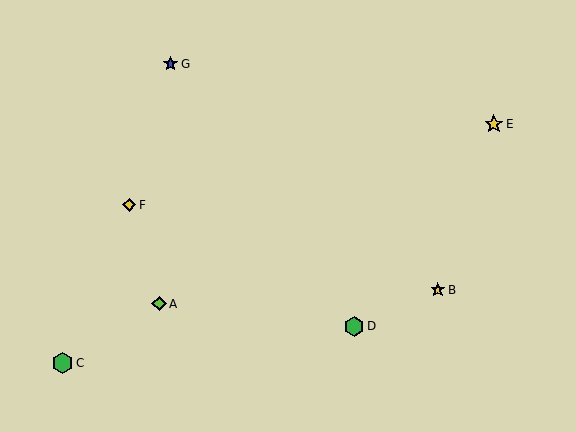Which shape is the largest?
The green hexagon (labeled C) is the largest.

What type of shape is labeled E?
Shape E is a yellow star.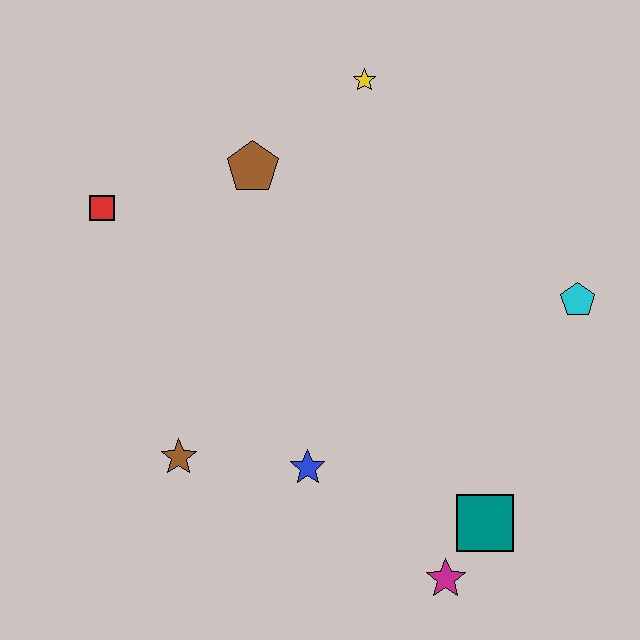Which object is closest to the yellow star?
The brown pentagon is closest to the yellow star.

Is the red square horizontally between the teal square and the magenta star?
No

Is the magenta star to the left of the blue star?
No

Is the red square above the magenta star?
Yes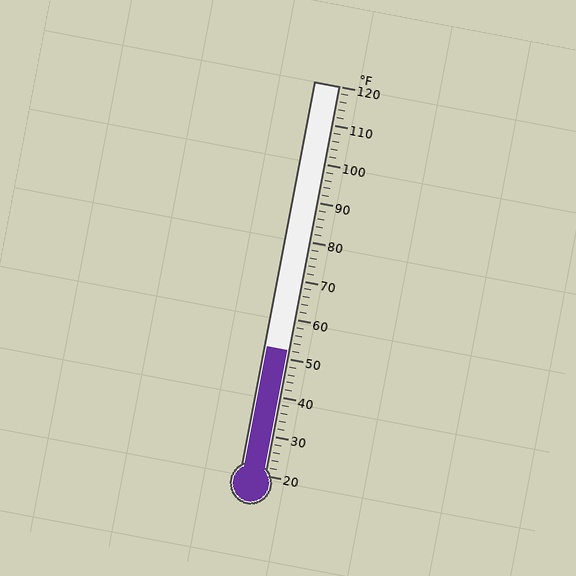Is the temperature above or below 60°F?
The temperature is below 60°F.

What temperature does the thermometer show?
The thermometer shows approximately 52°F.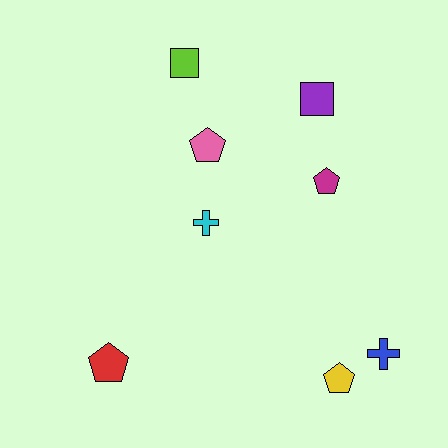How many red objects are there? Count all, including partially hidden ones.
There is 1 red object.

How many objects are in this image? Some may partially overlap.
There are 8 objects.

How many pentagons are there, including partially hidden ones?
There are 4 pentagons.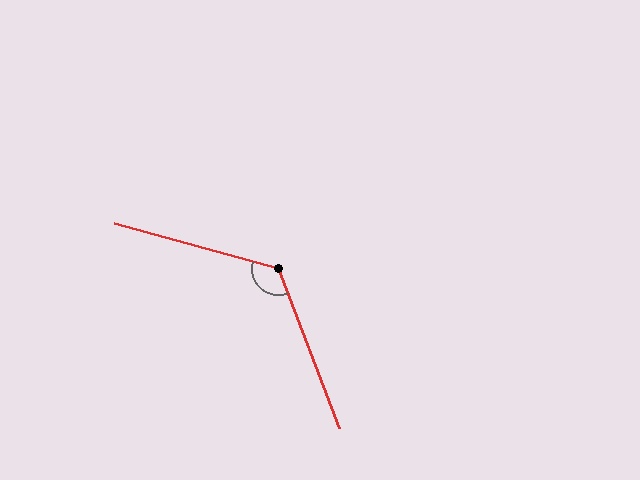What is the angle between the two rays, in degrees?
Approximately 126 degrees.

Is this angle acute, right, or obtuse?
It is obtuse.